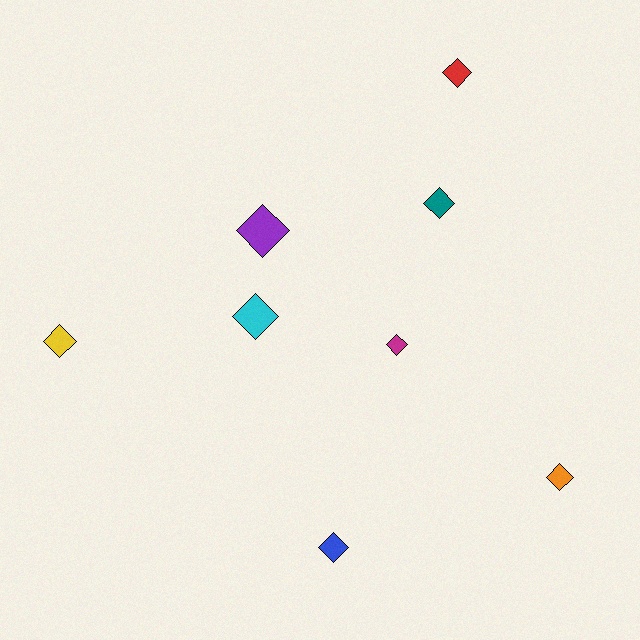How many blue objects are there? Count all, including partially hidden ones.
There is 1 blue object.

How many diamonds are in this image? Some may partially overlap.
There are 8 diamonds.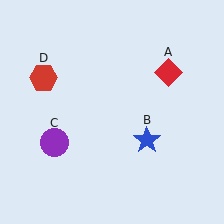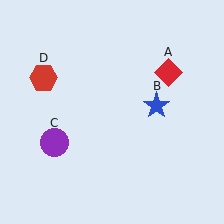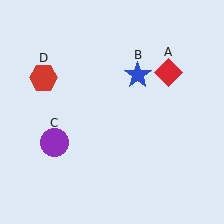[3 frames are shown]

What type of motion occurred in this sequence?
The blue star (object B) rotated counterclockwise around the center of the scene.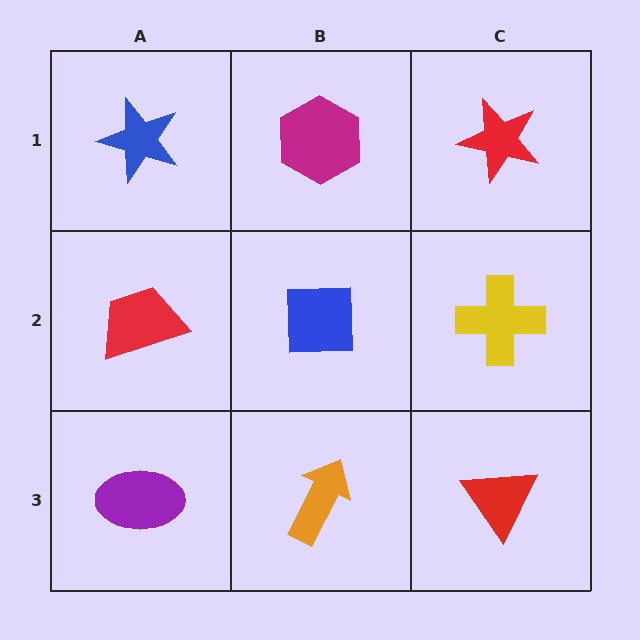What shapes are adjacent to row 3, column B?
A blue square (row 2, column B), a purple ellipse (row 3, column A), a red triangle (row 3, column C).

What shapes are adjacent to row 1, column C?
A yellow cross (row 2, column C), a magenta hexagon (row 1, column B).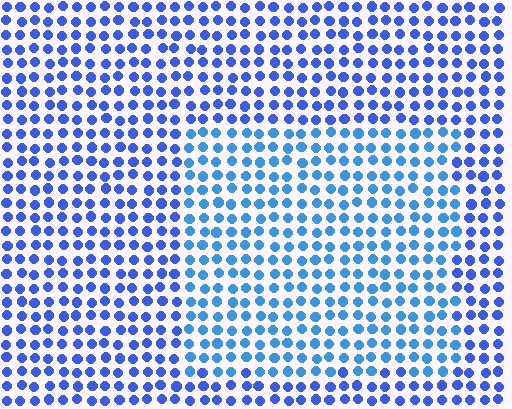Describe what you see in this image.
The image is filled with small blue elements in a uniform arrangement. A rectangle-shaped region is visible where the elements are tinted to a slightly different hue, forming a subtle color boundary.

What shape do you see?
I see a rectangle.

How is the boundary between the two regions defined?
The boundary is defined purely by a slight shift in hue (about 22 degrees). Spacing, size, and orientation are identical on both sides.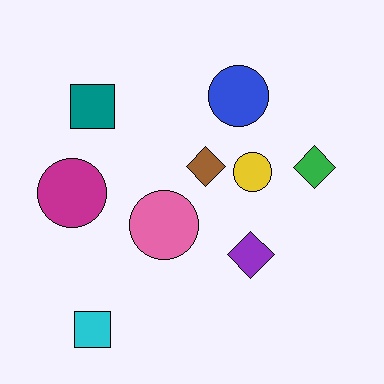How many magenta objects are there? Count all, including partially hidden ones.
There is 1 magenta object.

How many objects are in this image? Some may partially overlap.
There are 9 objects.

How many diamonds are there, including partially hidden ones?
There are 3 diamonds.